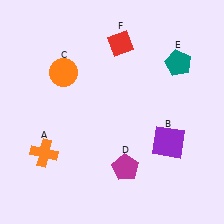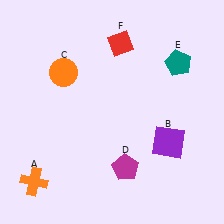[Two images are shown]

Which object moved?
The orange cross (A) moved down.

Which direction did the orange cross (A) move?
The orange cross (A) moved down.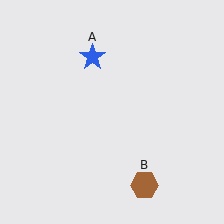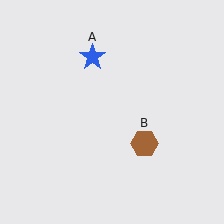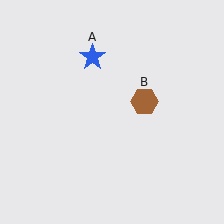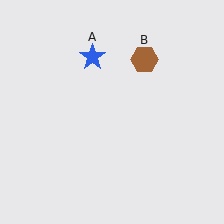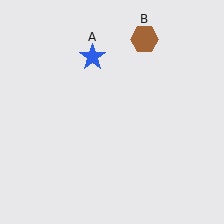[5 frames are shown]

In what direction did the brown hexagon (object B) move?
The brown hexagon (object B) moved up.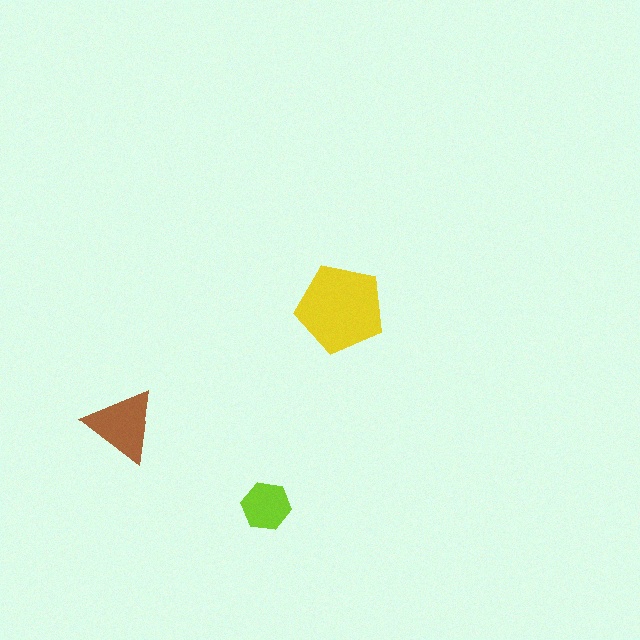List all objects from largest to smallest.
The yellow pentagon, the brown triangle, the lime hexagon.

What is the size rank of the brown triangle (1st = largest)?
2nd.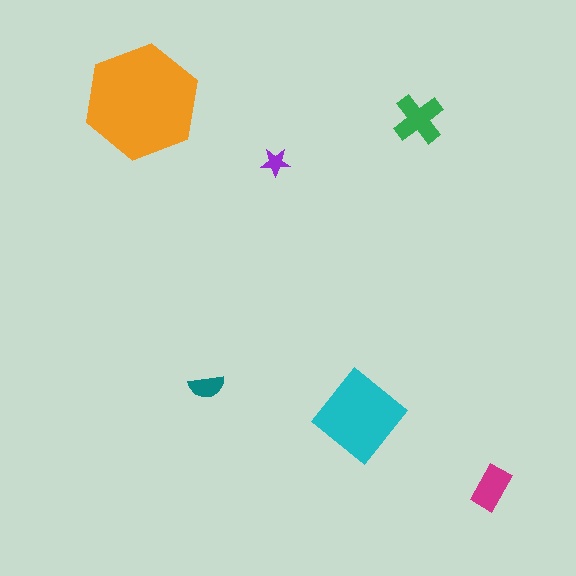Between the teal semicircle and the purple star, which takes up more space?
The teal semicircle.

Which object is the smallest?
The purple star.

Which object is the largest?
The orange hexagon.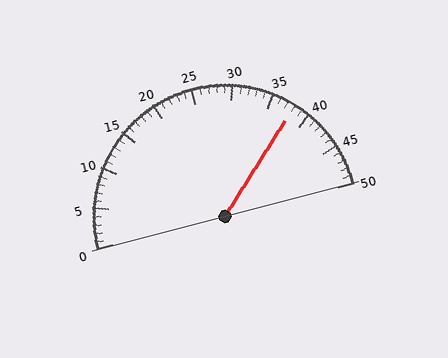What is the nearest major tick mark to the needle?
The nearest major tick mark is 40.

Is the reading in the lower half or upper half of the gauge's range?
The reading is in the upper half of the range (0 to 50).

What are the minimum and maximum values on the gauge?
The gauge ranges from 0 to 50.